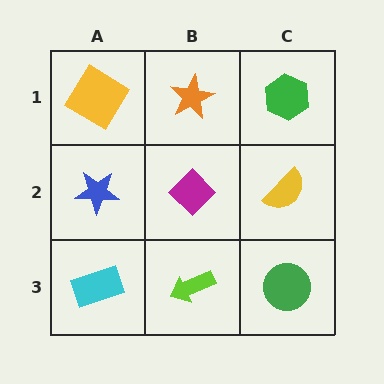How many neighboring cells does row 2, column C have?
3.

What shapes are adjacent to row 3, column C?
A yellow semicircle (row 2, column C), a lime arrow (row 3, column B).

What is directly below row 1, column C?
A yellow semicircle.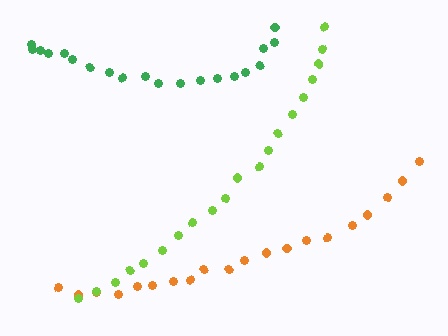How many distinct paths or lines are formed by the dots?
There are 3 distinct paths.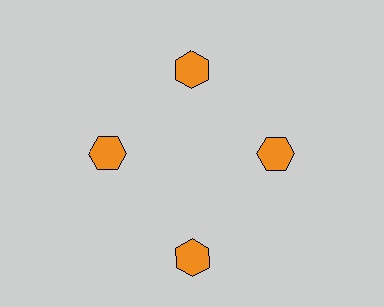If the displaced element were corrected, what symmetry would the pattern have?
It would have 4-fold rotational symmetry — the pattern would map onto itself every 90 degrees.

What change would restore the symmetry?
The symmetry would be restored by moving it inward, back onto the ring so that all 4 hexagons sit at equal angles and equal distance from the center.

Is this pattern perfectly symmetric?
No. The 4 orange hexagons are arranged in a ring, but one element near the 6 o'clock position is pushed outward from the center, breaking the 4-fold rotational symmetry.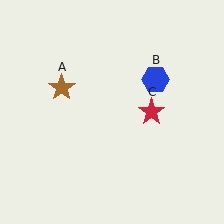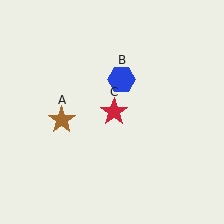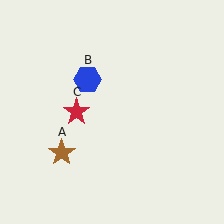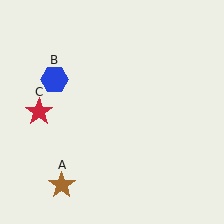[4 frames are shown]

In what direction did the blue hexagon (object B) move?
The blue hexagon (object B) moved left.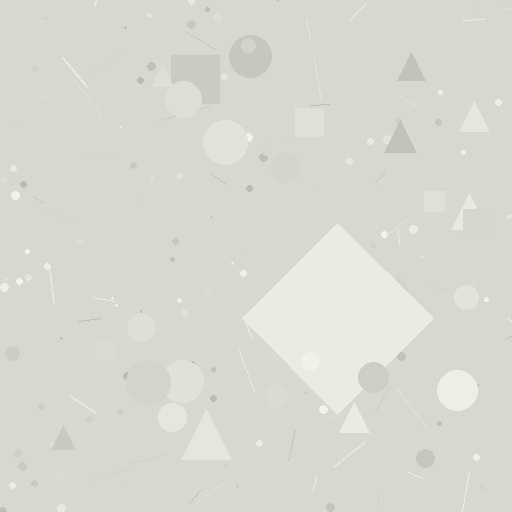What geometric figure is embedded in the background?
A diamond is embedded in the background.